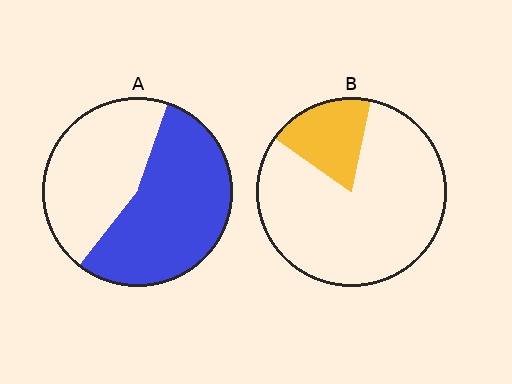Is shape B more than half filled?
No.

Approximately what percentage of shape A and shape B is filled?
A is approximately 55% and B is approximately 20%.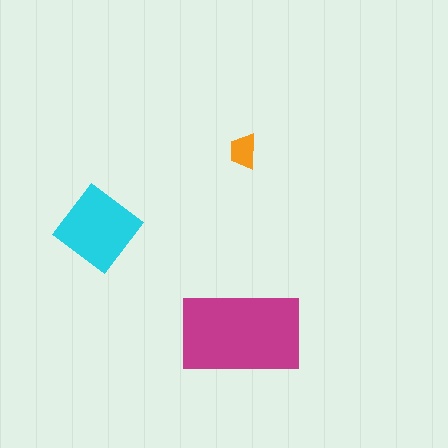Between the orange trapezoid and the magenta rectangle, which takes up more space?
The magenta rectangle.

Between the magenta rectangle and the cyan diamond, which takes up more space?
The magenta rectangle.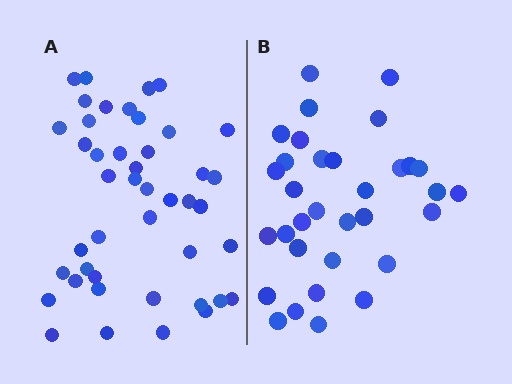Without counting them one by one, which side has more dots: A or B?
Region A (the left region) has more dots.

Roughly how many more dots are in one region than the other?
Region A has roughly 12 or so more dots than region B.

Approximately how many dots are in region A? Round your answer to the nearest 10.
About 40 dots. (The exact count is 44, which rounds to 40.)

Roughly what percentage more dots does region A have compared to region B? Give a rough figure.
About 35% more.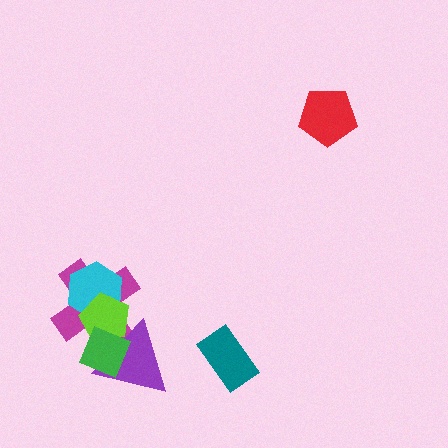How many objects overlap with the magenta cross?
4 objects overlap with the magenta cross.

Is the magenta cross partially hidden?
Yes, it is partially covered by another shape.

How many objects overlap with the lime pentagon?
4 objects overlap with the lime pentagon.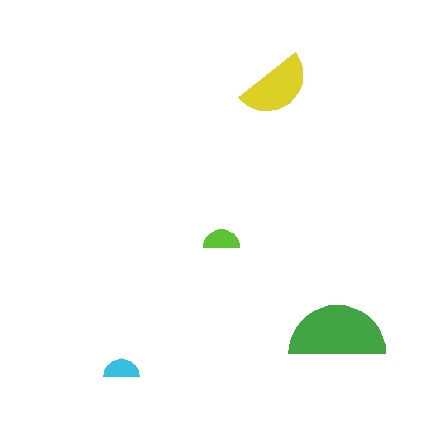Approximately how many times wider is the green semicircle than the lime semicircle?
About 2.5 times wider.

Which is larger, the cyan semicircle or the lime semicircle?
The lime one.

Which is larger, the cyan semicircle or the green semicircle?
The green one.